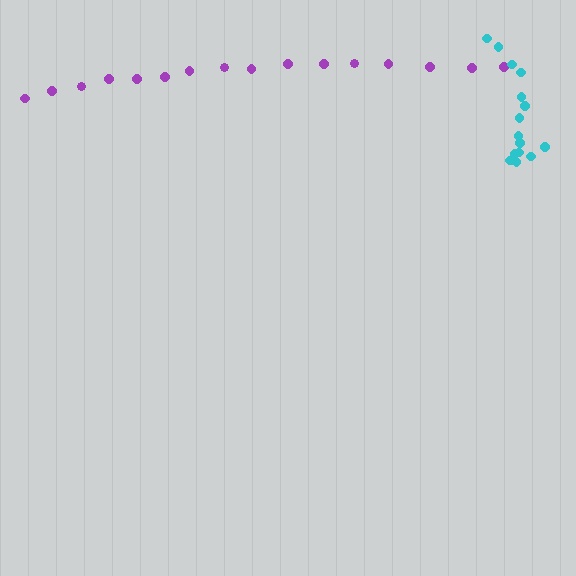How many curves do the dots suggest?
There are 2 distinct paths.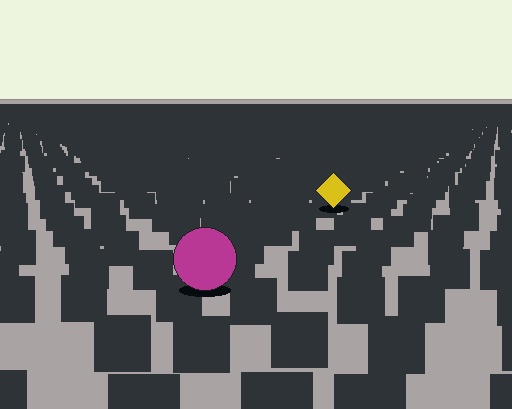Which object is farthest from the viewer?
The yellow diamond is farthest from the viewer. It appears smaller and the ground texture around it is denser.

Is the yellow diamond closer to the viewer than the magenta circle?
No. The magenta circle is closer — you can tell from the texture gradient: the ground texture is coarser near it.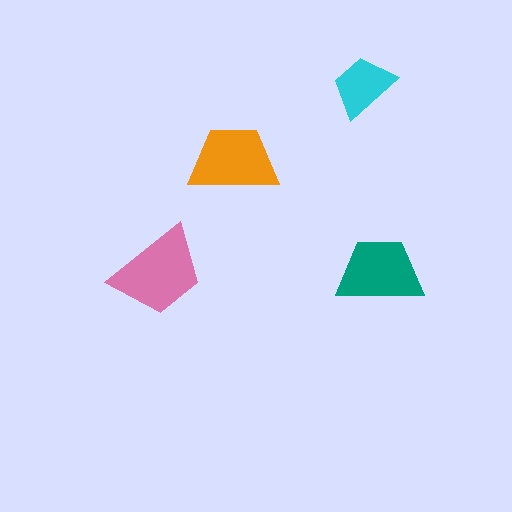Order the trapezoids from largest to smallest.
the pink one, the orange one, the teal one, the cyan one.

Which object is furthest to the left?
The pink trapezoid is leftmost.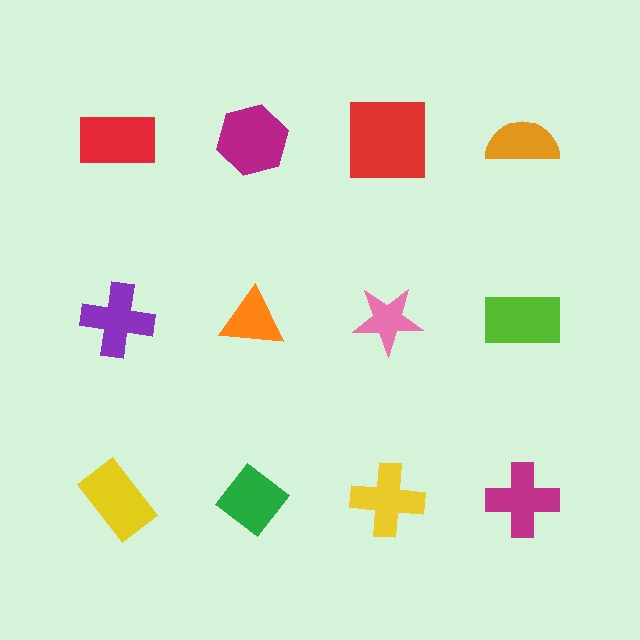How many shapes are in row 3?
4 shapes.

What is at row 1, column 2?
A magenta hexagon.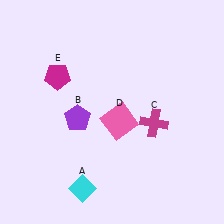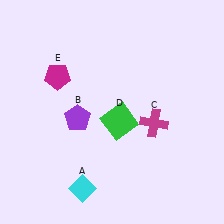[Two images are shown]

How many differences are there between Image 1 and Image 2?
There is 1 difference between the two images.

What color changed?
The square (D) changed from pink in Image 1 to green in Image 2.